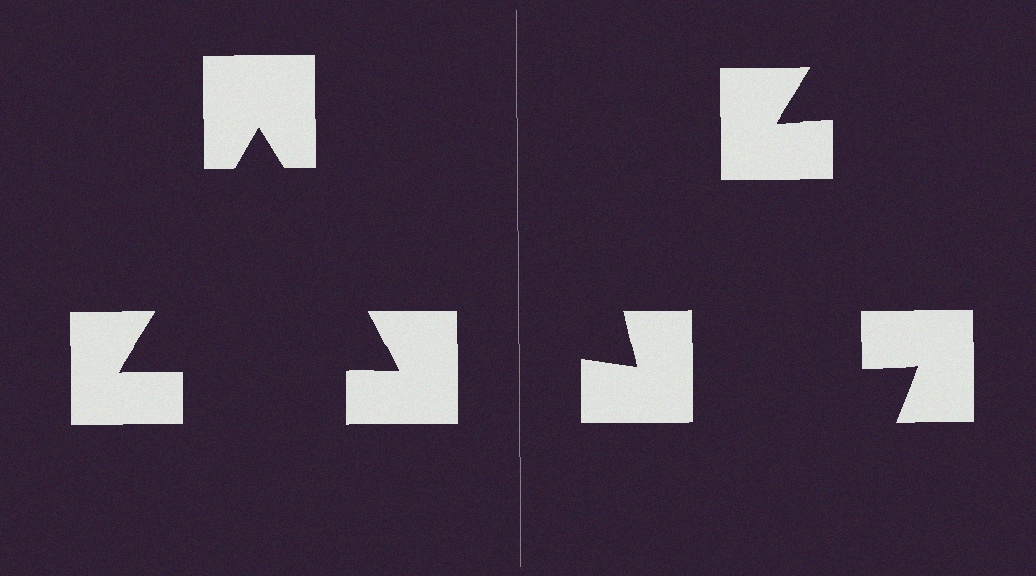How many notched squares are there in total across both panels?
6 — 3 on each side.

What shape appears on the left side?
An illusory triangle.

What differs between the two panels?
The notched squares are positioned identically on both sides; only the wedge orientations differ. On the left they align to a triangle; on the right they are misaligned.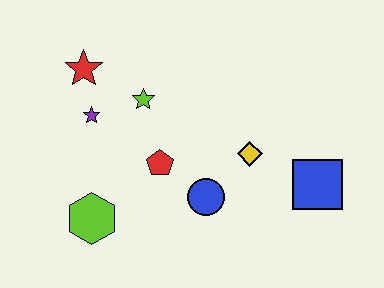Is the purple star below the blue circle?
No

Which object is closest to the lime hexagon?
The red pentagon is closest to the lime hexagon.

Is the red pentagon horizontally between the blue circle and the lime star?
Yes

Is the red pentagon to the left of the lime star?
No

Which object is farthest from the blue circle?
The red star is farthest from the blue circle.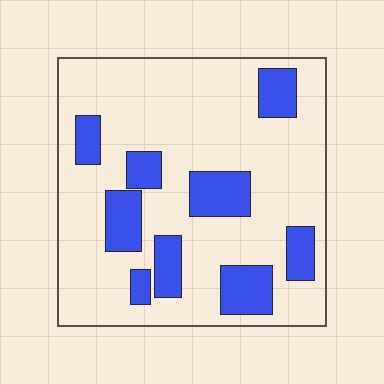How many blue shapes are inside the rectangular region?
9.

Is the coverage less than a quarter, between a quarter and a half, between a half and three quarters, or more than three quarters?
Less than a quarter.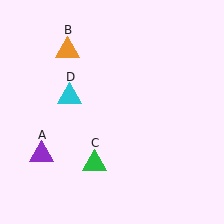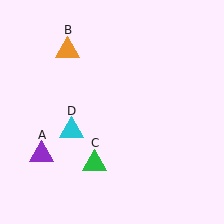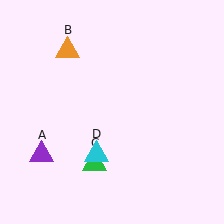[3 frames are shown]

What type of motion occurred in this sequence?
The cyan triangle (object D) rotated counterclockwise around the center of the scene.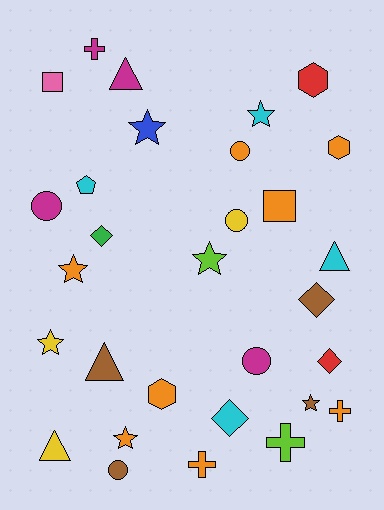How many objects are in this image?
There are 30 objects.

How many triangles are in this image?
There are 4 triangles.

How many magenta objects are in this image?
There are 4 magenta objects.